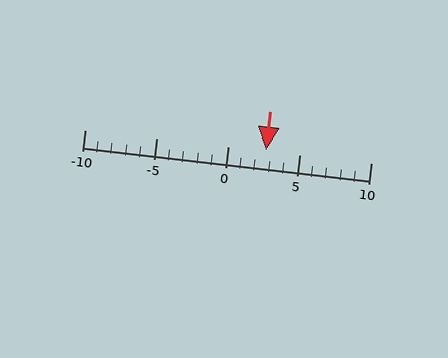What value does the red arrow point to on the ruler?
The red arrow points to approximately 3.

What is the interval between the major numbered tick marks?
The major tick marks are spaced 5 units apart.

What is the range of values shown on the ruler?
The ruler shows values from -10 to 10.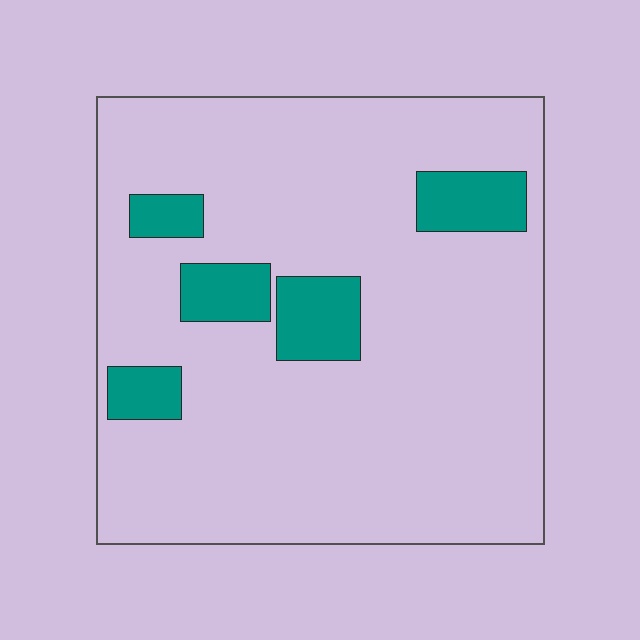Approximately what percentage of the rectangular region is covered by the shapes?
Approximately 15%.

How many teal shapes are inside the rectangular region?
5.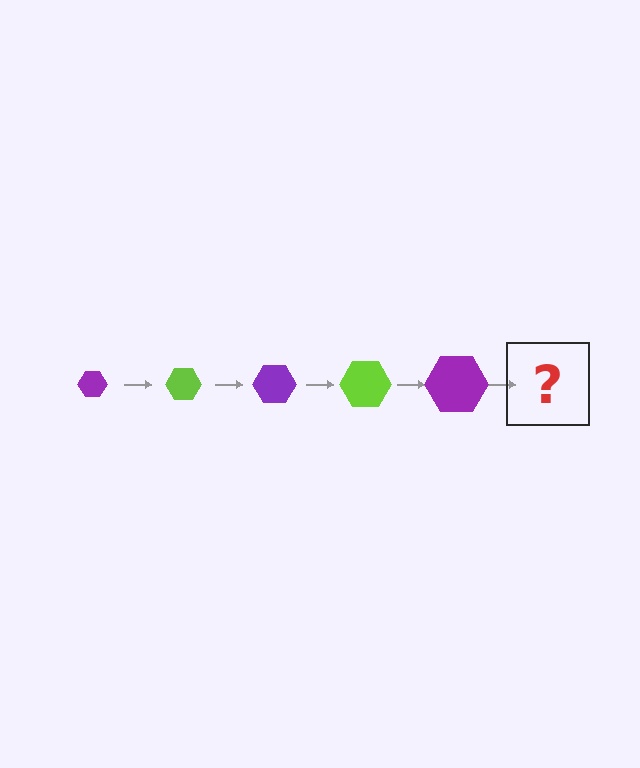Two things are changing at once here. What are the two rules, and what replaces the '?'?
The two rules are that the hexagon grows larger each step and the color cycles through purple and lime. The '?' should be a lime hexagon, larger than the previous one.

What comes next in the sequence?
The next element should be a lime hexagon, larger than the previous one.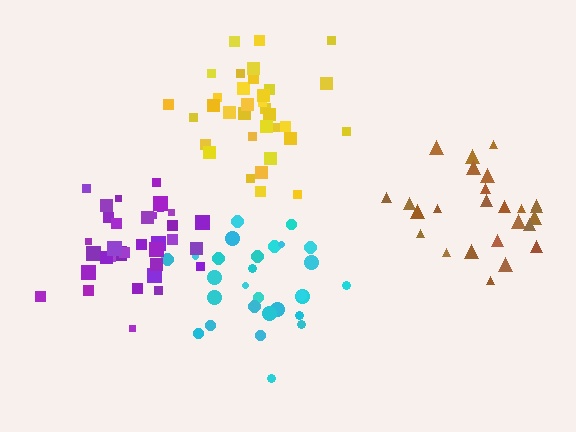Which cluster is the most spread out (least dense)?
Cyan.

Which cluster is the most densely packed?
Yellow.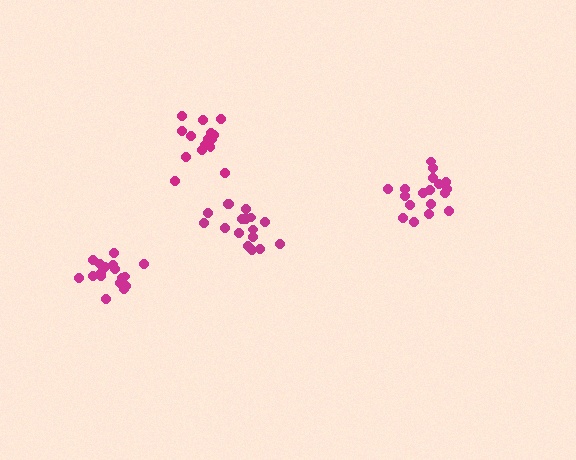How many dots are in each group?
Group 1: 17 dots, Group 2: 16 dots, Group 3: 18 dots, Group 4: 17 dots (68 total).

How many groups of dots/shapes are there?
There are 4 groups.